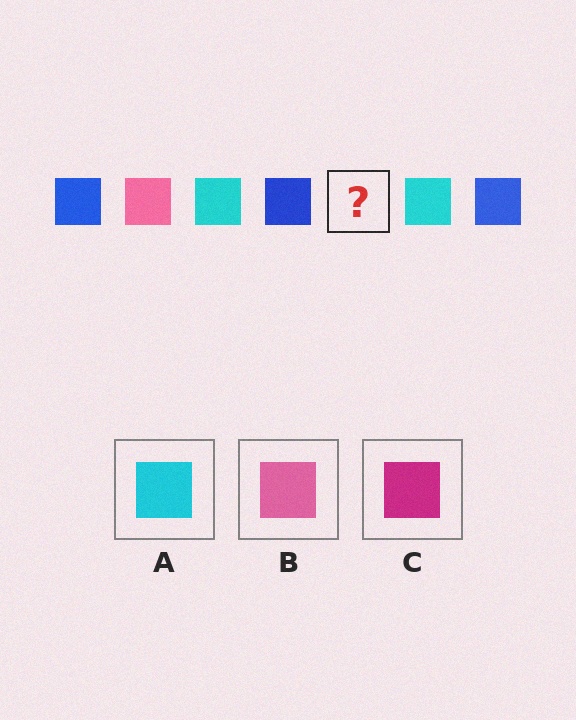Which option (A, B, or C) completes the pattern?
B.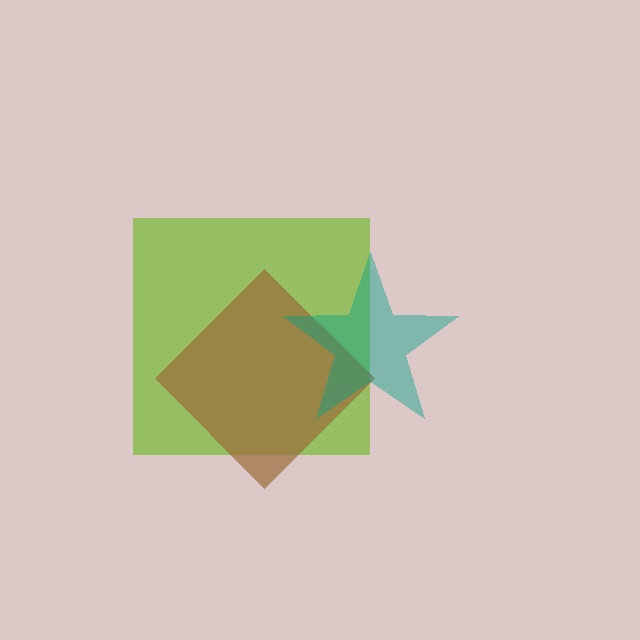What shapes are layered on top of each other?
The layered shapes are: a lime square, a brown diamond, a teal star.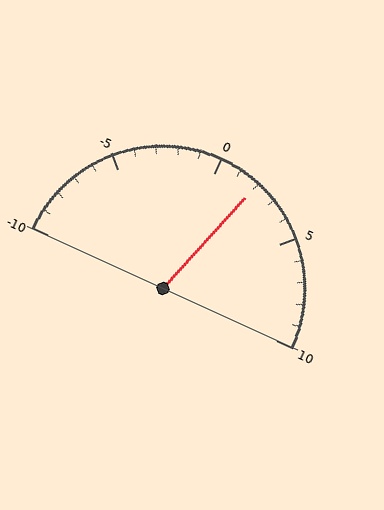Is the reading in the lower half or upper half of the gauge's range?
The reading is in the upper half of the range (-10 to 10).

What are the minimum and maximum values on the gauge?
The gauge ranges from -10 to 10.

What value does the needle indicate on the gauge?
The needle indicates approximately 2.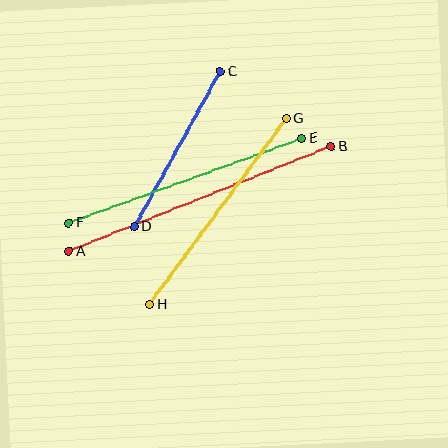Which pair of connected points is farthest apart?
Points A and B are farthest apart.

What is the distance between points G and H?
The distance is approximately 231 pixels.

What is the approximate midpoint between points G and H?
The midpoint is at approximately (218, 211) pixels.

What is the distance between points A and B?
The distance is approximately 282 pixels.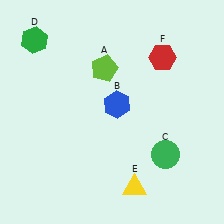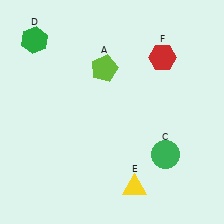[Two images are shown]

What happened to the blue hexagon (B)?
The blue hexagon (B) was removed in Image 2. It was in the top-right area of Image 1.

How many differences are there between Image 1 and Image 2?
There is 1 difference between the two images.